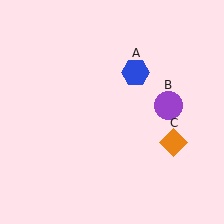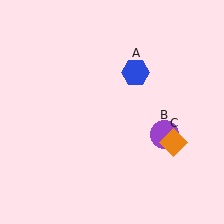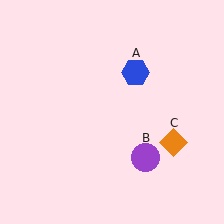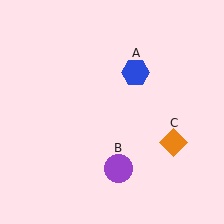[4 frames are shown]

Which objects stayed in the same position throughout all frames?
Blue hexagon (object A) and orange diamond (object C) remained stationary.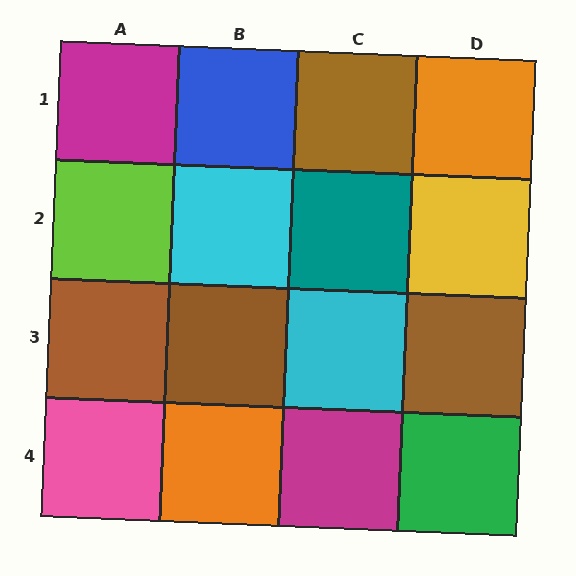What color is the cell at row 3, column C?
Cyan.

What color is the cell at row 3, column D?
Brown.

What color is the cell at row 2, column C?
Teal.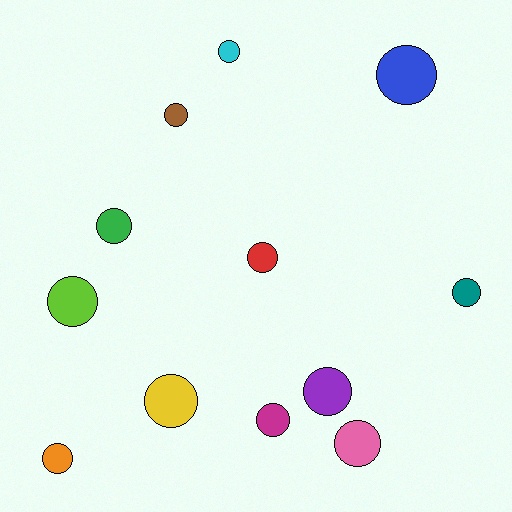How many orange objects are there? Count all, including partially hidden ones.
There is 1 orange object.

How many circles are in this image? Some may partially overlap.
There are 12 circles.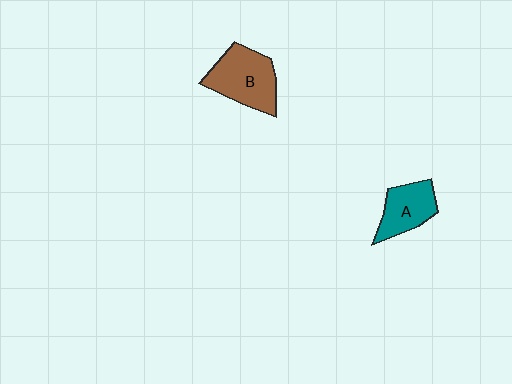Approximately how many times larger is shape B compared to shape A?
Approximately 1.4 times.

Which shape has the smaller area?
Shape A (teal).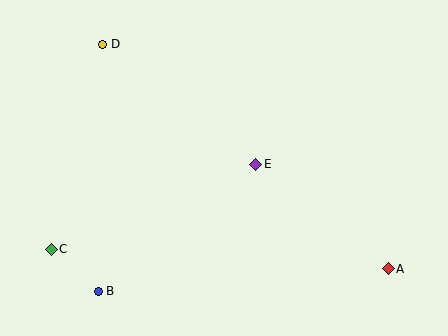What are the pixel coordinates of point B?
Point B is at (98, 291).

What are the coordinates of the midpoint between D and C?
The midpoint between D and C is at (77, 147).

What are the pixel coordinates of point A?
Point A is at (388, 269).